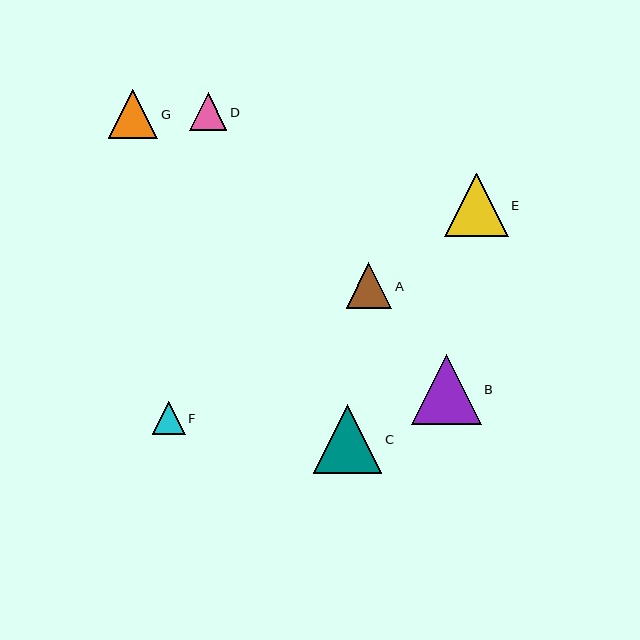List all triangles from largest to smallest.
From largest to smallest: B, C, E, G, A, D, F.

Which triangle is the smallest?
Triangle F is the smallest with a size of approximately 33 pixels.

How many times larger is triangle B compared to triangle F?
Triangle B is approximately 2.1 times the size of triangle F.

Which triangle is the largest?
Triangle B is the largest with a size of approximately 70 pixels.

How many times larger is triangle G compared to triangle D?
Triangle G is approximately 1.3 times the size of triangle D.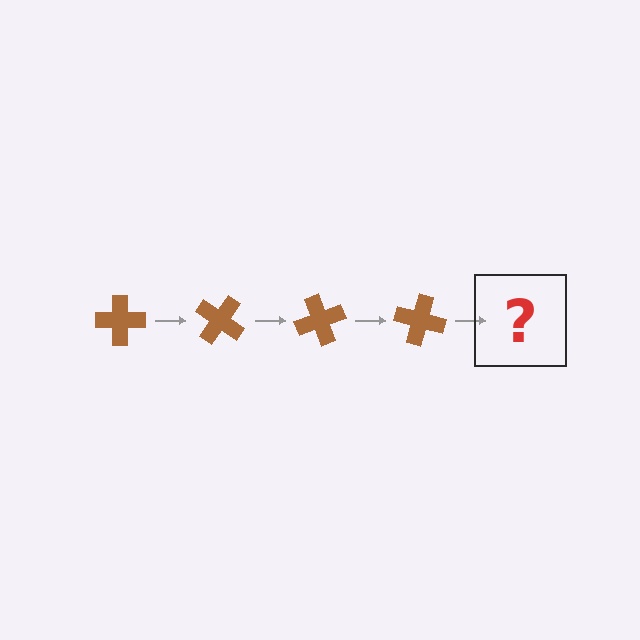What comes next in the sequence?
The next element should be a brown cross rotated 140 degrees.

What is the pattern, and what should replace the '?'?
The pattern is that the cross rotates 35 degrees each step. The '?' should be a brown cross rotated 140 degrees.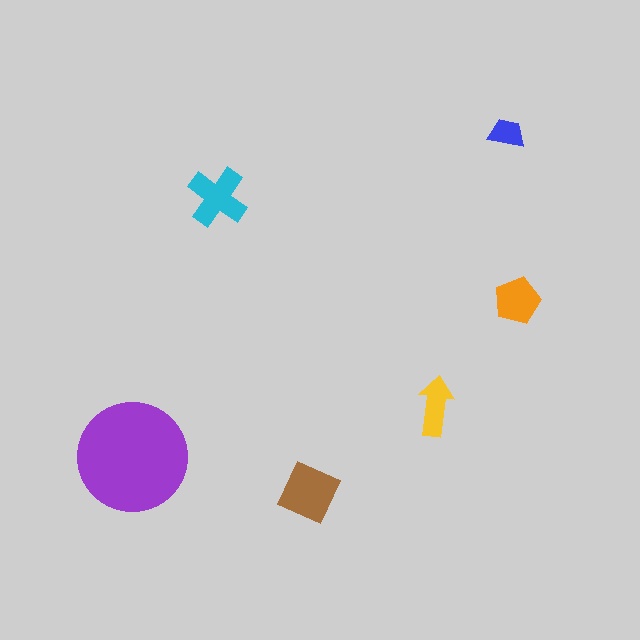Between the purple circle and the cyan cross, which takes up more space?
The purple circle.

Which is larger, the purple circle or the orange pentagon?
The purple circle.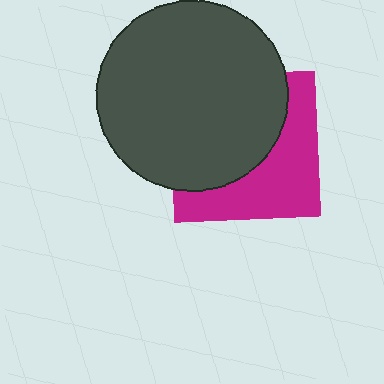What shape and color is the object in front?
The object in front is a dark gray circle.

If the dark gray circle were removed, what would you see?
You would see the complete magenta square.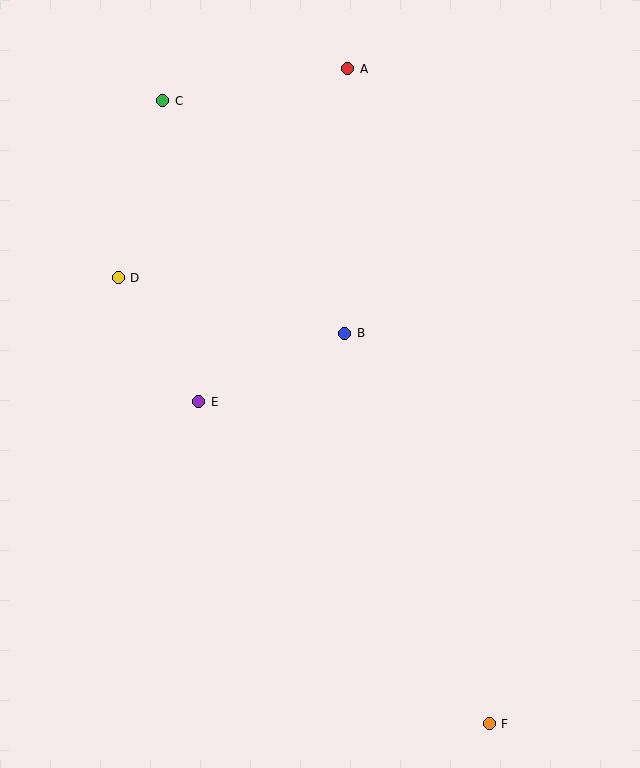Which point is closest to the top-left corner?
Point C is closest to the top-left corner.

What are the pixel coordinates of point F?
Point F is at (489, 724).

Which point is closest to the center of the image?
Point B at (345, 333) is closest to the center.